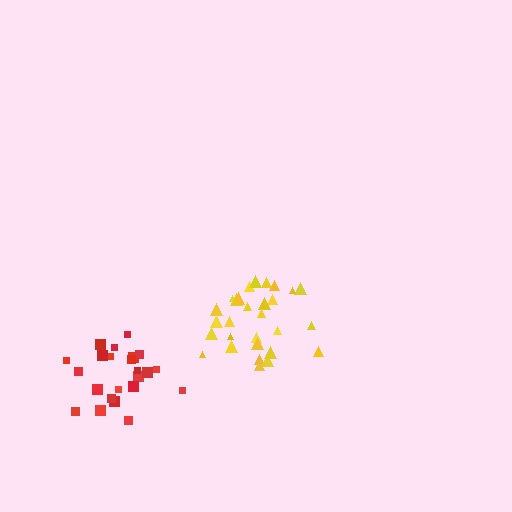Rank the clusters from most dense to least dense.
red, yellow.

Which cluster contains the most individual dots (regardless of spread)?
Yellow (29).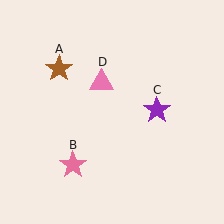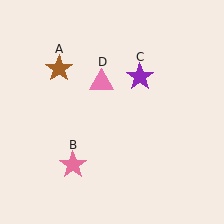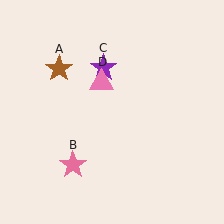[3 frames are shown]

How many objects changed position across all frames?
1 object changed position: purple star (object C).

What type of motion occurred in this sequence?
The purple star (object C) rotated counterclockwise around the center of the scene.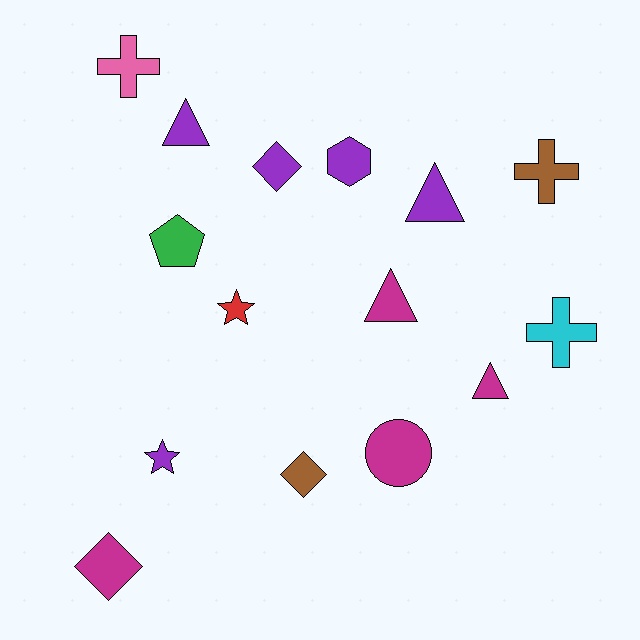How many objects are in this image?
There are 15 objects.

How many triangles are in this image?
There are 4 triangles.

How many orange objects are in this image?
There are no orange objects.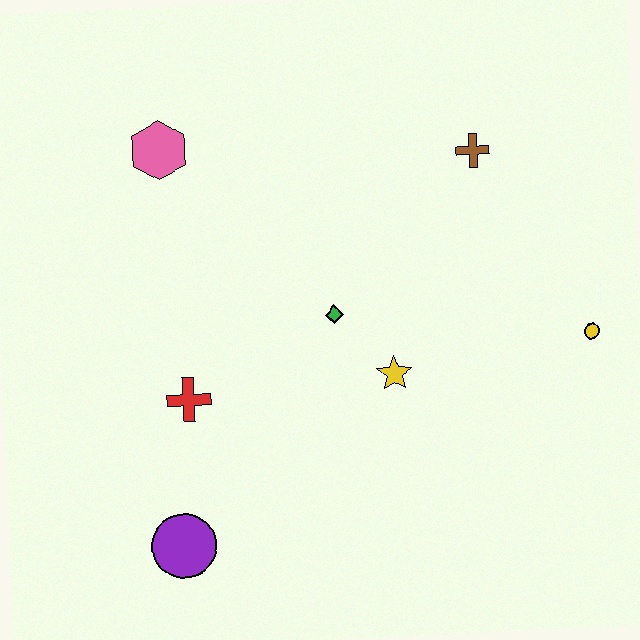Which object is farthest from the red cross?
The yellow circle is farthest from the red cross.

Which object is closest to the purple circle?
The red cross is closest to the purple circle.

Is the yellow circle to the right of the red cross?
Yes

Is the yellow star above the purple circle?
Yes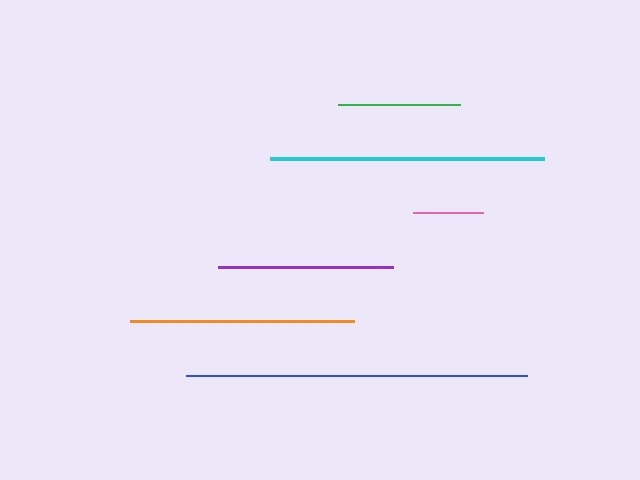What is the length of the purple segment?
The purple segment is approximately 176 pixels long.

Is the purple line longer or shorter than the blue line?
The blue line is longer than the purple line.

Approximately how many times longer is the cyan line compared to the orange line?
The cyan line is approximately 1.2 times the length of the orange line.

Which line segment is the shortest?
The pink line is the shortest at approximately 70 pixels.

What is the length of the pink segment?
The pink segment is approximately 70 pixels long.